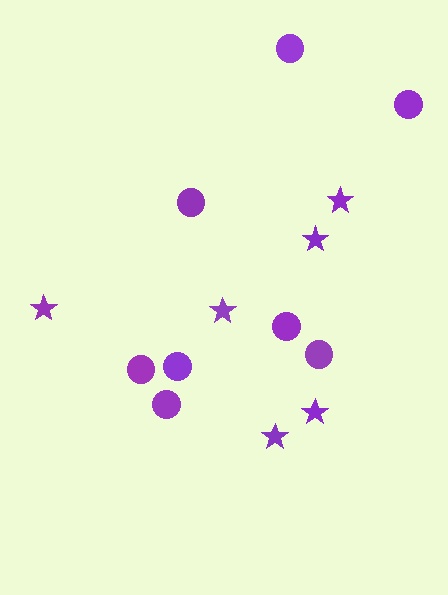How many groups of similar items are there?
There are 2 groups: one group of stars (6) and one group of circles (8).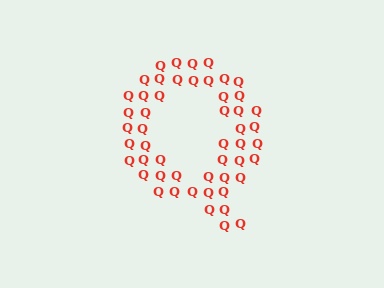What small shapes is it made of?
It is made of small letter Q's.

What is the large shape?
The large shape is the letter Q.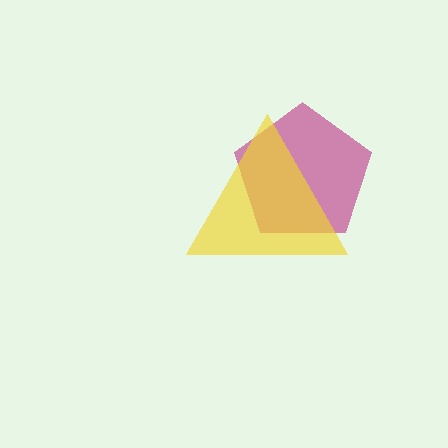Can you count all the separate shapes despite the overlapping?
Yes, there are 2 separate shapes.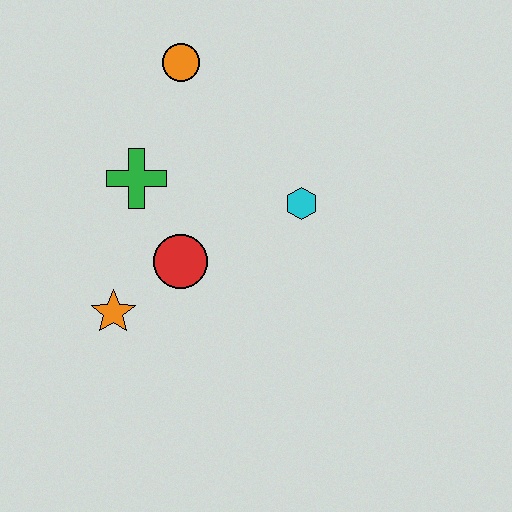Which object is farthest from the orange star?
The orange circle is farthest from the orange star.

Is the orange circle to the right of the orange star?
Yes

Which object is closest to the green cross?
The red circle is closest to the green cross.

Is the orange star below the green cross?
Yes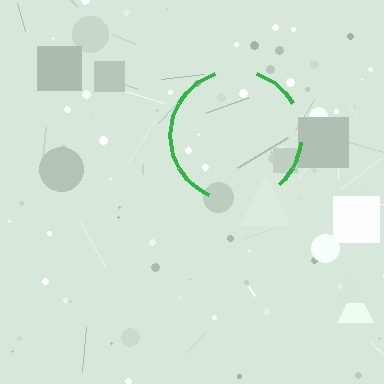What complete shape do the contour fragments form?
The contour fragments form a circle.